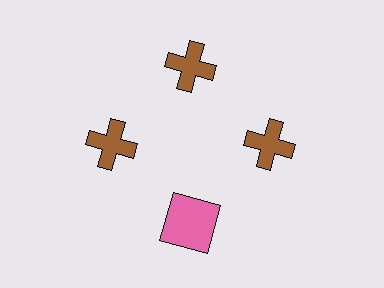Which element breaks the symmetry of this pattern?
The pink square at roughly the 6 o'clock position breaks the symmetry. All other shapes are brown crosses.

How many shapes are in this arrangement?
There are 4 shapes arranged in a ring pattern.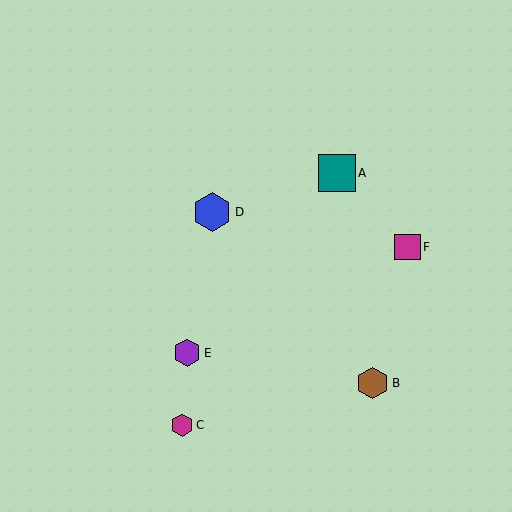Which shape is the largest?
The blue hexagon (labeled D) is the largest.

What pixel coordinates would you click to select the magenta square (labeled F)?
Click at (407, 247) to select the magenta square F.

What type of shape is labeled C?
Shape C is a magenta hexagon.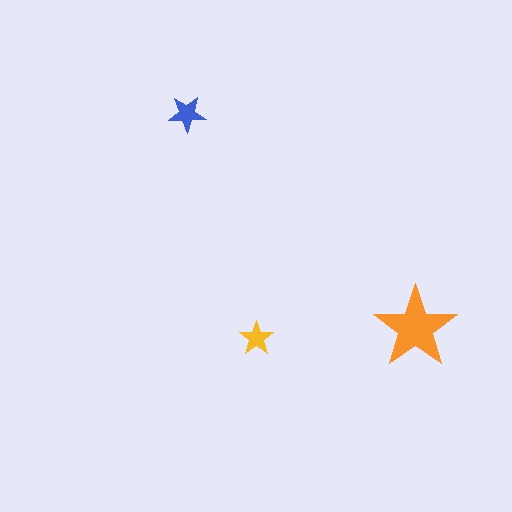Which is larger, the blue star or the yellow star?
The blue one.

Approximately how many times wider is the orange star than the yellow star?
About 2.5 times wider.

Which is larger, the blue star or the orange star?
The orange one.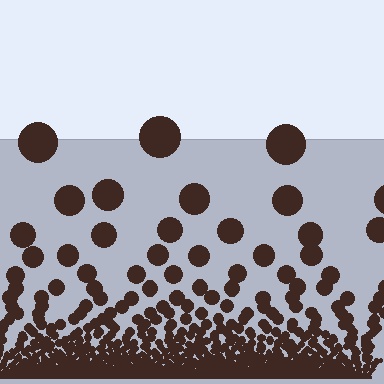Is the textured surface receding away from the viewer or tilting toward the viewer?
The surface appears to tilt toward the viewer. Texture elements get larger and sparser toward the top.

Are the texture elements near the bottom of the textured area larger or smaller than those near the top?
Smaller. The gradient is inverted — elements near the bottom are smaller and denser.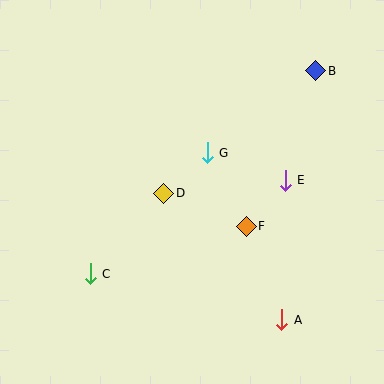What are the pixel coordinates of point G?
Point G is at (207, 153).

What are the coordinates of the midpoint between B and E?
The midpoint between B and E is at (301, 125).